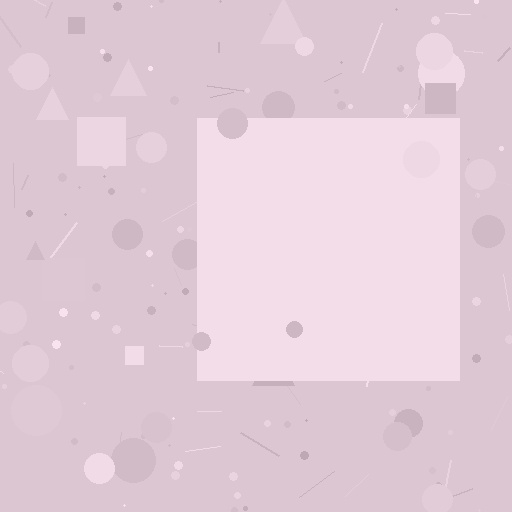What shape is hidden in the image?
A square is hidden in the image.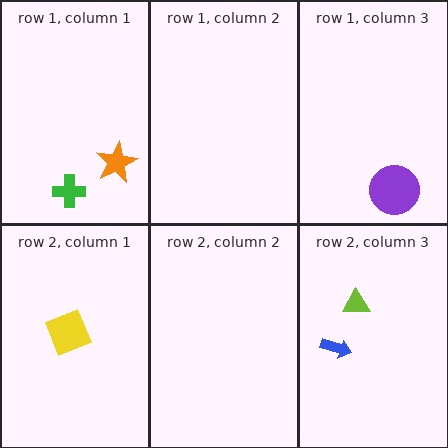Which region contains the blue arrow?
The row 2, column 3 region.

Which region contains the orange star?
The row 1, column 1 region.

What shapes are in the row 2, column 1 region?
The yellow diamond.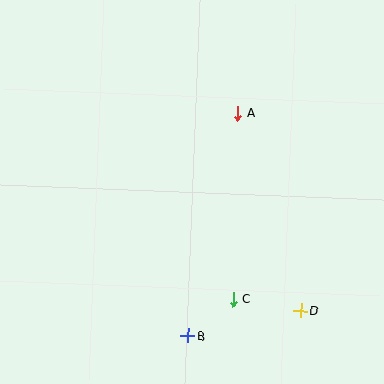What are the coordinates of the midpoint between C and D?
The midpoint between C and D is at (267, 305).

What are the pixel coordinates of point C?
Point C is at (233, 299).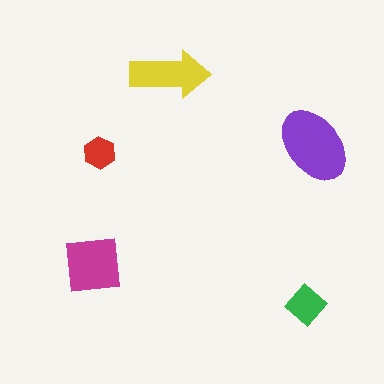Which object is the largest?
The purple ellipse.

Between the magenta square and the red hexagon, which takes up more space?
The magenta square.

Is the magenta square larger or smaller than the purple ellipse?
Smaller.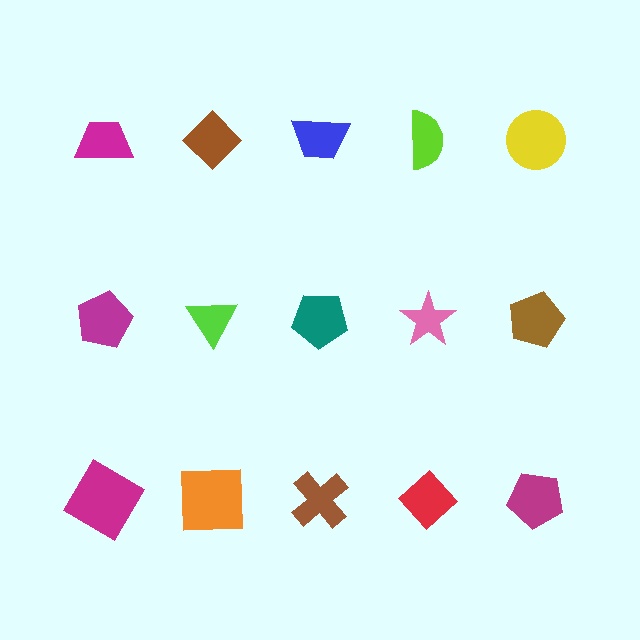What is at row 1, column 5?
A yellow circle.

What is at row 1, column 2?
A brown diamond.